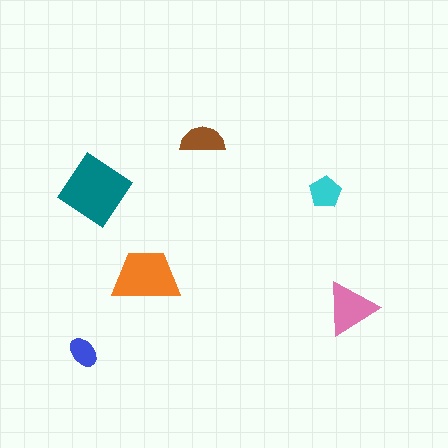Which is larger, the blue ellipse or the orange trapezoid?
The orange trapezoid.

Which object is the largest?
The teal diamond.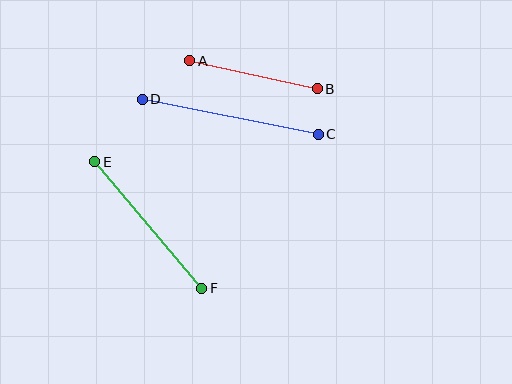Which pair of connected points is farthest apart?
Points C and D are farthest apart.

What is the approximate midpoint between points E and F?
The midpoint is at approximately (148, 225) pixels.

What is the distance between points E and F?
The distance is approximately 166 pixels.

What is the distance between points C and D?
The distance is approximately 180 pixels.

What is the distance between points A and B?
The distance is approximately 131 pixels.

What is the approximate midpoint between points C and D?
The midpoint is at approximately (230, 117) pixels.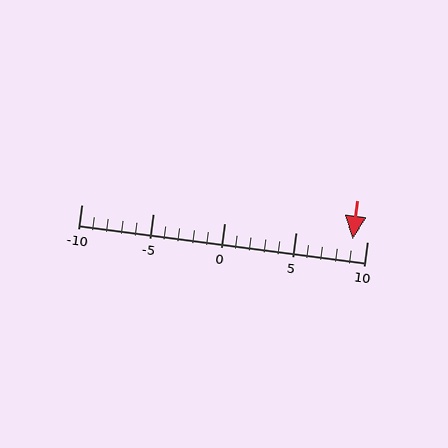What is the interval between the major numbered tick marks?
The major tick marks are spaced 5 units apart.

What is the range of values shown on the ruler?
The ruler shows values from -10 to 10.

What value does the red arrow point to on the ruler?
The red arrow points to approximately 9.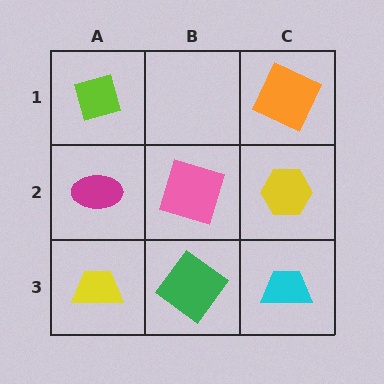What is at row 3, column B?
A green diamond.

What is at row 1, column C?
An orange square.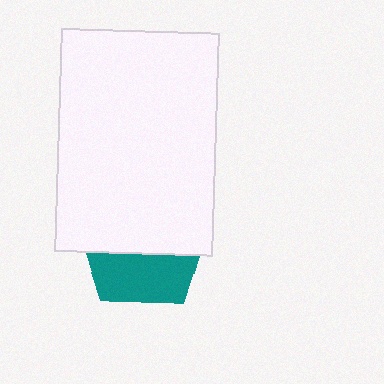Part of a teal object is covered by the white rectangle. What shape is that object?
It is a pentagon.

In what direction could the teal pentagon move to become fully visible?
The teal pentagon could move down. That would shift it out from behind the white rectangle entirely.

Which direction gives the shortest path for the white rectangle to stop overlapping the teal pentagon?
Moving up gives the shortest separation.